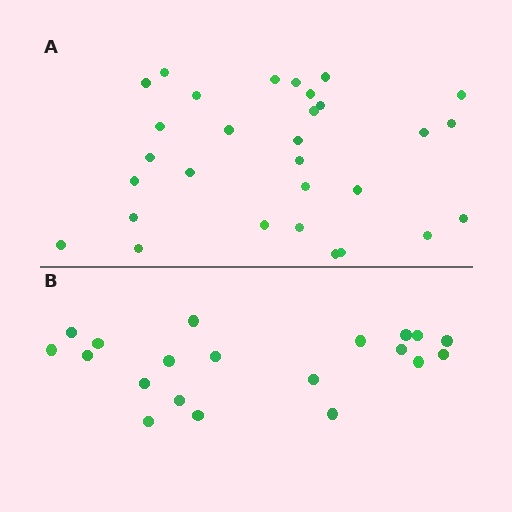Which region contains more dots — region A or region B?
Region A (the top region) has more dots.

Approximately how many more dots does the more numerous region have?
Region A has roughly 10 or so more dots than region B.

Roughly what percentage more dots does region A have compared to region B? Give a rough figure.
About 50% more.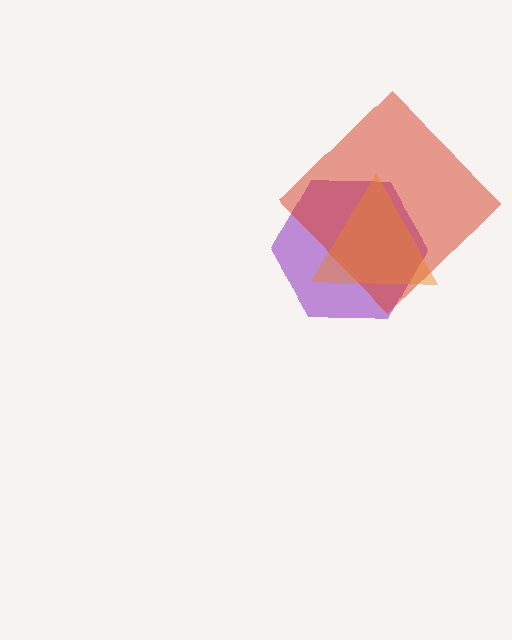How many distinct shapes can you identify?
There are 3 distinct shapes: a purple hexagon, a red diamond, an orange triangle.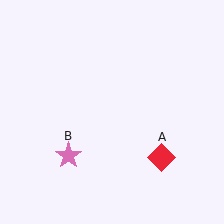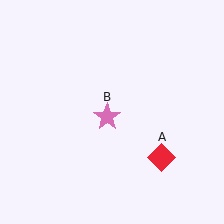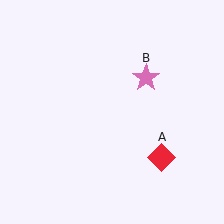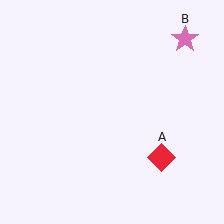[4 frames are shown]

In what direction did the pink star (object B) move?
The pink star (object B) moved up and to the right.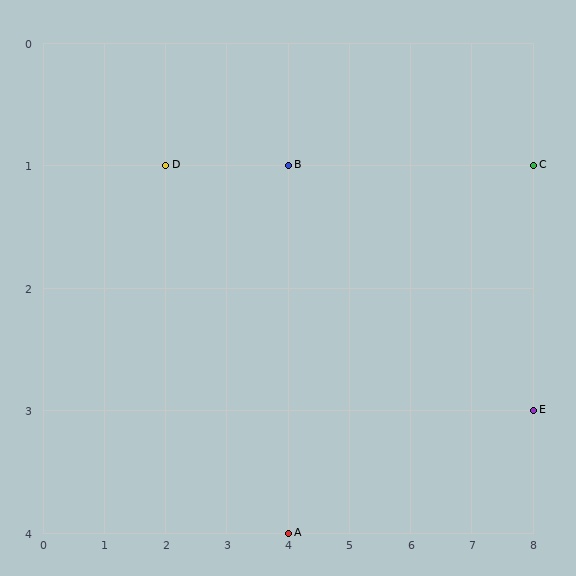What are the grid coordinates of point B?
Point B is at grid coordinates (4, 1).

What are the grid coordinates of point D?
Point D is at grid coordinates (2, 1).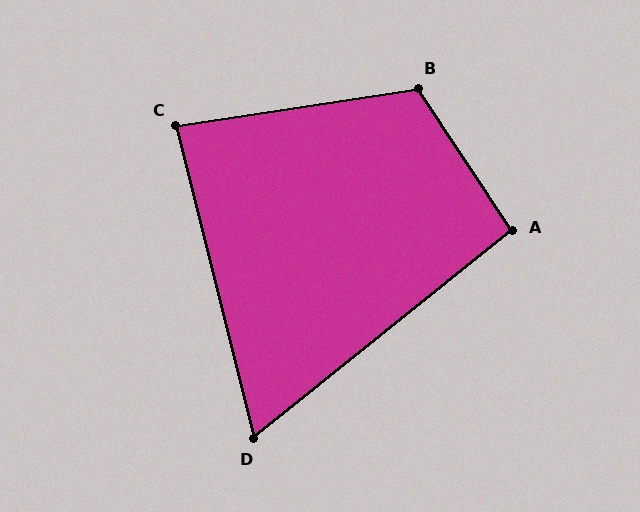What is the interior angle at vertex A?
Approximately 95 degrees (obtuse).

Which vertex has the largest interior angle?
B, at approximately 115 degrees.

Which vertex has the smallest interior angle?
D, at approximately 65 degrees.